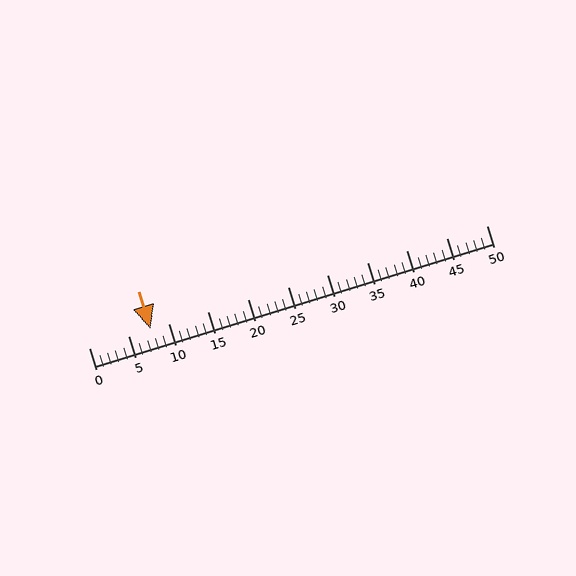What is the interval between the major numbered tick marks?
The major tick marks are spaced 5 units apart.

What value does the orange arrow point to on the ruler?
The orange arrow points to approximately 8.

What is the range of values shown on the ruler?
The ruler shows values from 0 to 50.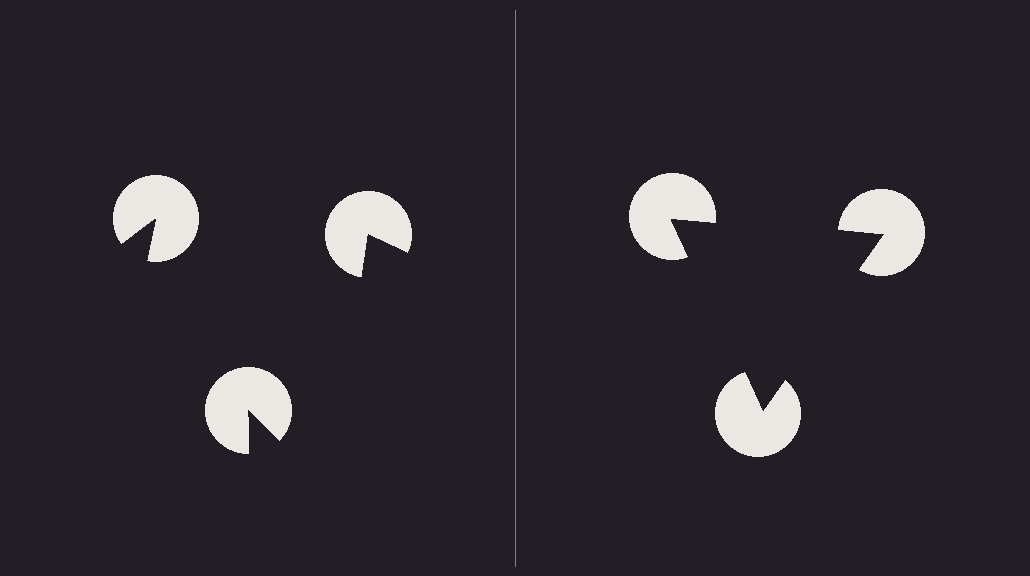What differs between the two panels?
The pac-man discs are positioned identically on both sides; only the wedge orientations differ. On the right they align to a triangle; on the left they are misaligned.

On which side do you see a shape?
An illusory triangle appears on the right side. On the left side the wedge cuts are rotated, so no coherent shape forms.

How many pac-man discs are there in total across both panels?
6 — 3 on each side.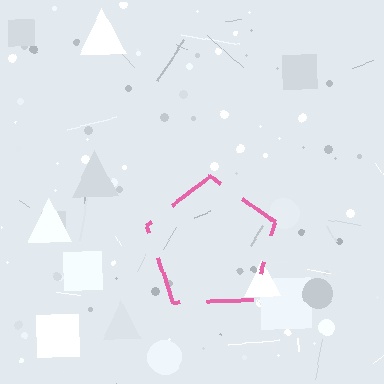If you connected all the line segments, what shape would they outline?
They would outline a pentagon.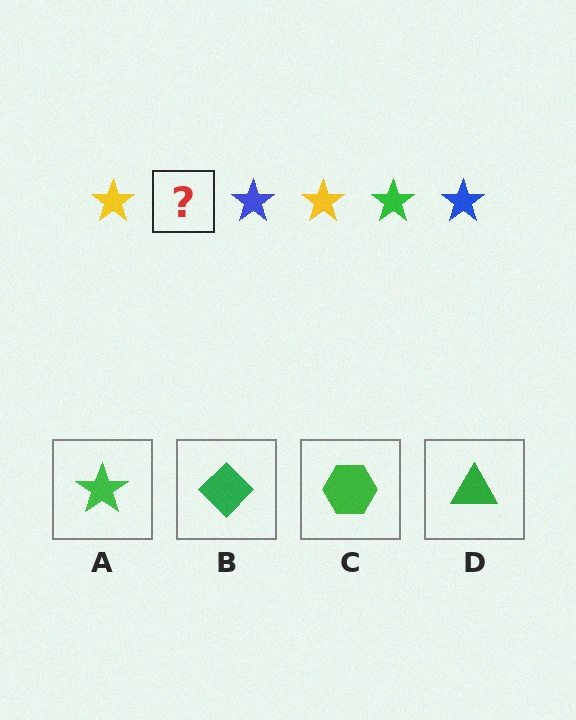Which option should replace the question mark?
Option A.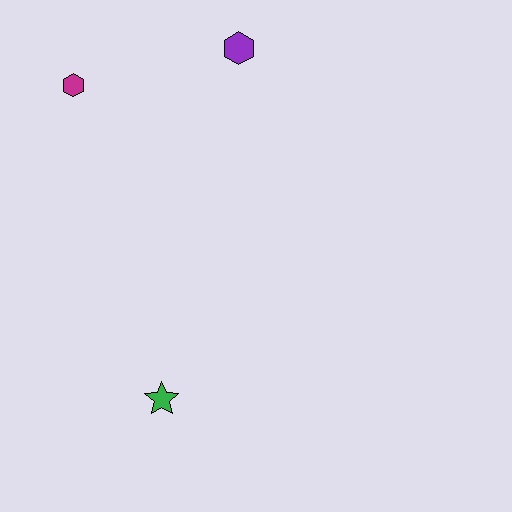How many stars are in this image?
There is 1 star.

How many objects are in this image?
There are 3 objects.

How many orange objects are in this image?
There are no orange objects.